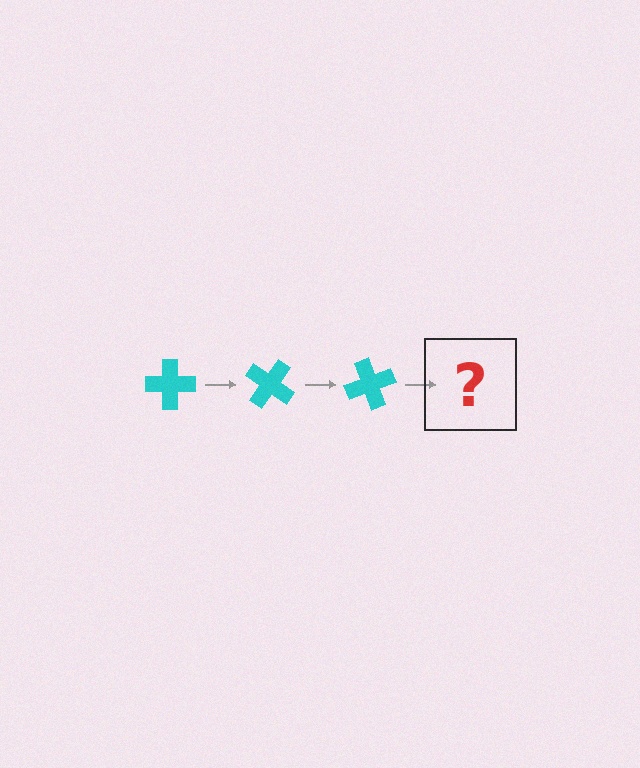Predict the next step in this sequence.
The next step is a cyan cross rotated 105 degrees.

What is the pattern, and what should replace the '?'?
The pattern is that the cross rotates 35 degrees each step. The '?' should be a cyan cross rotated 105 degrees.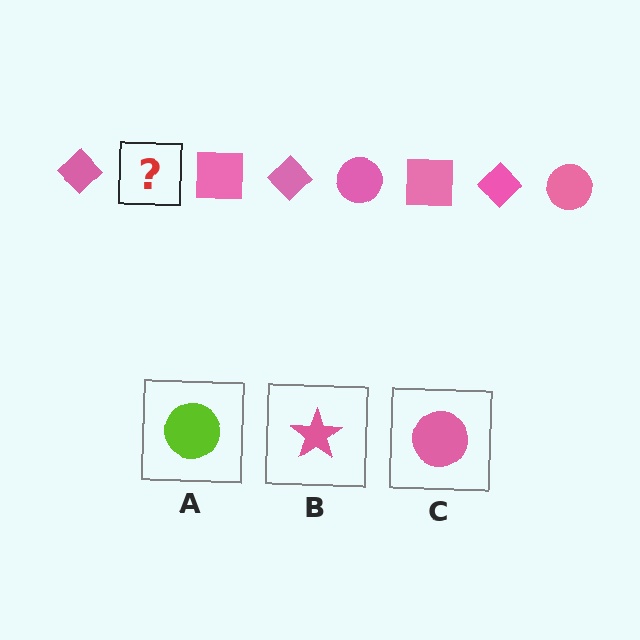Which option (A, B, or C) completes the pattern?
C.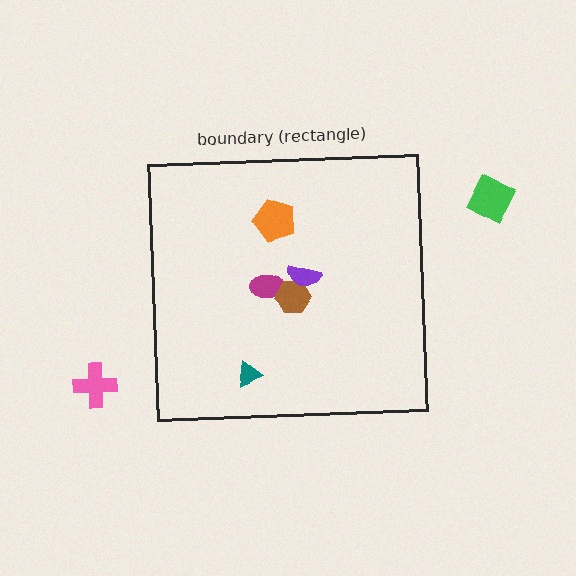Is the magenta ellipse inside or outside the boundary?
Inside.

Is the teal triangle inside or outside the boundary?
Inside.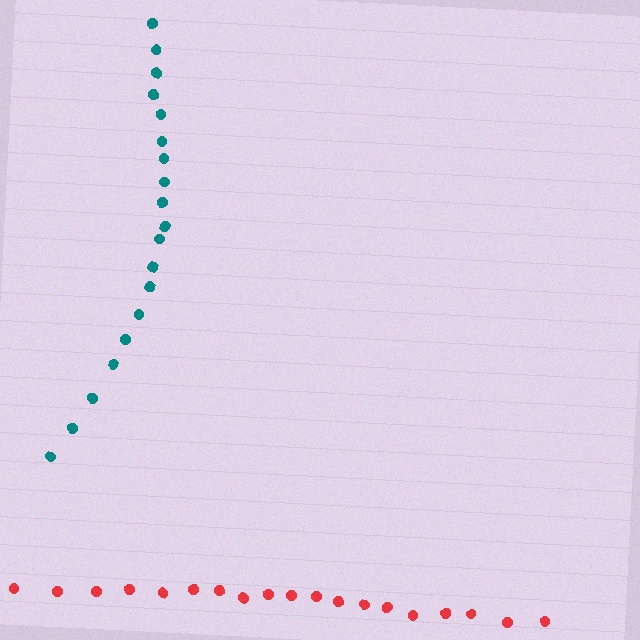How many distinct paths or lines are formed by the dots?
There are 2 distinct paths.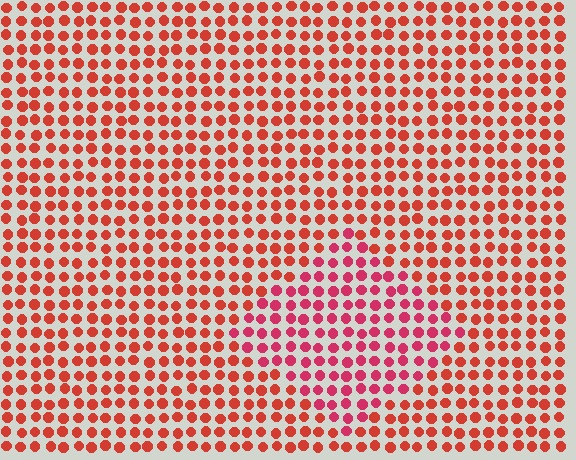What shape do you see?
I see a diamond.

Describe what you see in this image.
The image is filled with small red elements in a uniform arrangement. A diamond-shaped region is visible where the elements are tinted to a slightly different hue, forming a subtle color boundary.